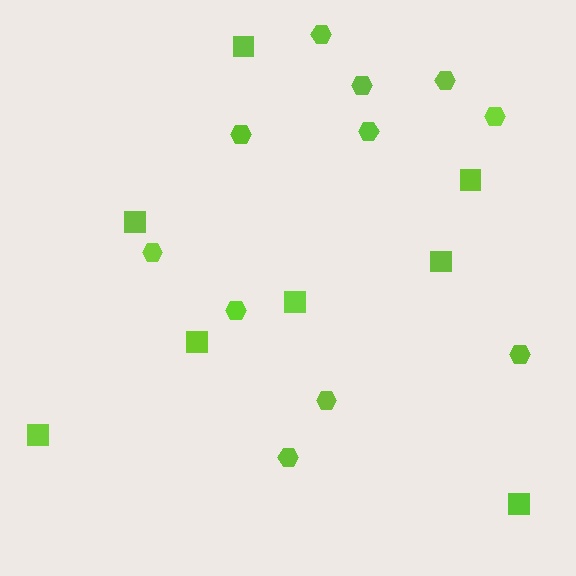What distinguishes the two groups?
There are 2 groups: one group of hexagons (11) and one group of squares (8).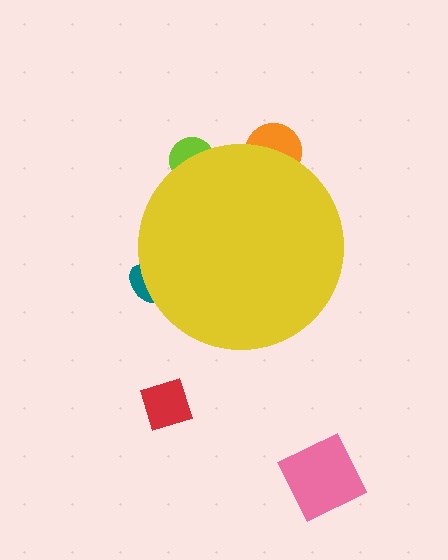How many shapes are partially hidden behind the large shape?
3 shapes are partially hidden.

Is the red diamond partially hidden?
No, the red diamond is fully visible.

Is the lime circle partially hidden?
Yes, the lime circle is partially hidden behind the yellow circle.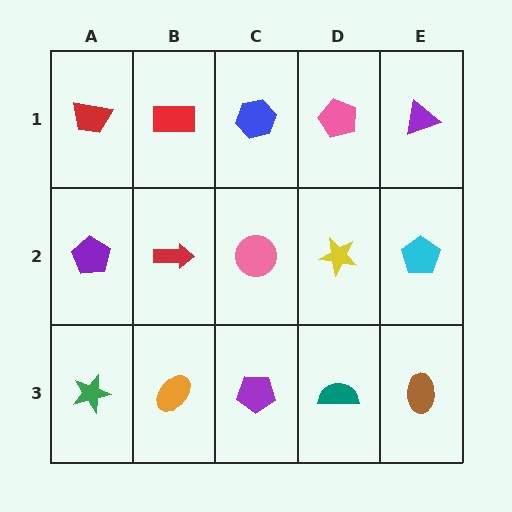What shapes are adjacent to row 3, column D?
A yellow star (row 2, column D), a purple pentagon (row 3, column C), a brown ellipse (row 3, column E).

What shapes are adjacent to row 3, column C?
A pink circle (row 2, column C), an orange ellipse (row 3, column B), a teal semicircle (row 3, column D).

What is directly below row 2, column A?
A green star.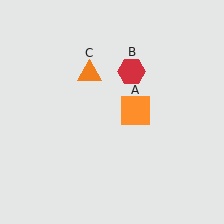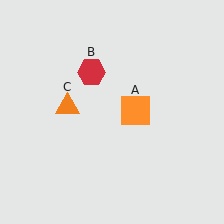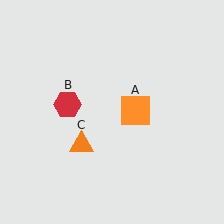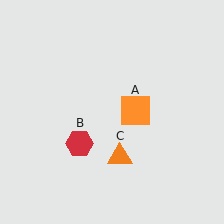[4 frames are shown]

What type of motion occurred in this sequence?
The red hexagon (object B), orange triangle (object C) rotated counterclockwise around the center of the scene.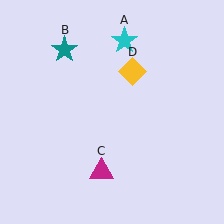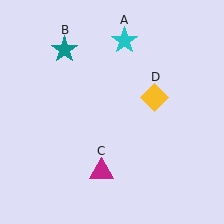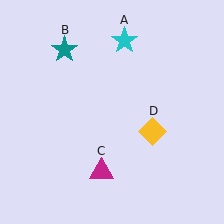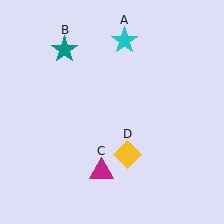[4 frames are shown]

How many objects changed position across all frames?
1 object changed position: yellow diamond (object D).